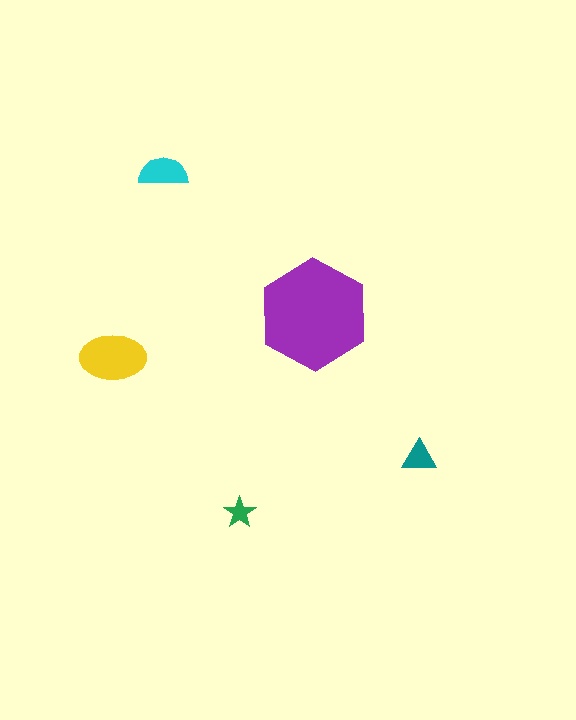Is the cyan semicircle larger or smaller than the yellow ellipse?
Smaller.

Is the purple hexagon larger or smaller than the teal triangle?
Larger.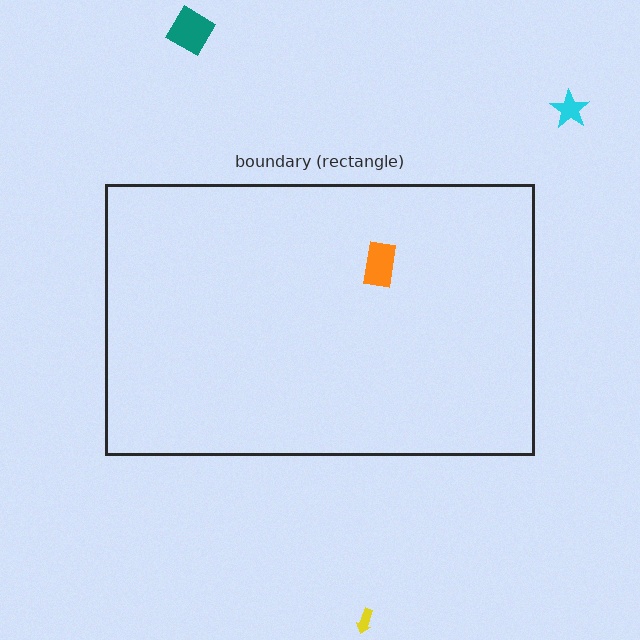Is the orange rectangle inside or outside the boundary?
Inside.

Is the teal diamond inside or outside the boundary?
Outside.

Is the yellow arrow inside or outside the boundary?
Outside.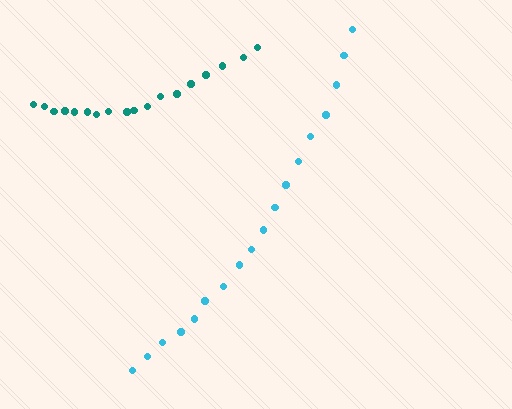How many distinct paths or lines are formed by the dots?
There are 2 distinct paths.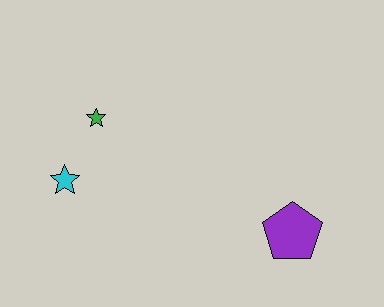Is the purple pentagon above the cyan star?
No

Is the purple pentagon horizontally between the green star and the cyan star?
No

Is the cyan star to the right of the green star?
No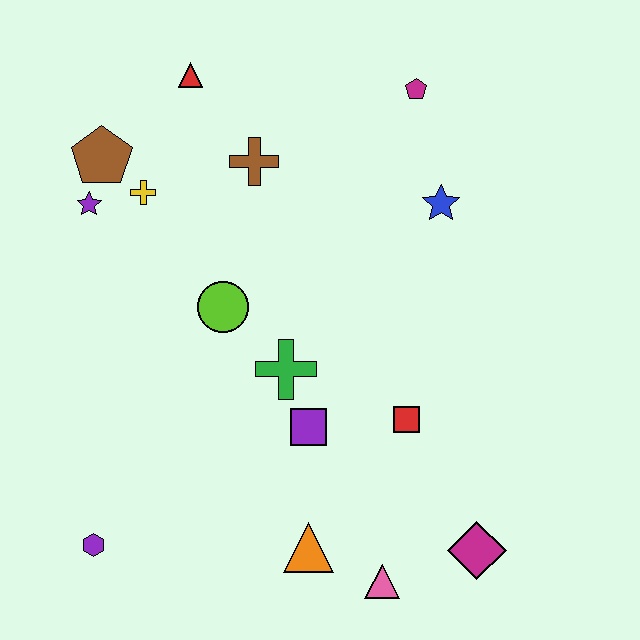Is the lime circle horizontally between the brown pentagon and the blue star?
Yes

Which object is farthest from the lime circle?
The magenta diamond is farthest from the lime circle.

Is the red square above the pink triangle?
Yes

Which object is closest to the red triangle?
The brown cross is closest to the red triangle.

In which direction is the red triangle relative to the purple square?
The red triangle is above the purple square.